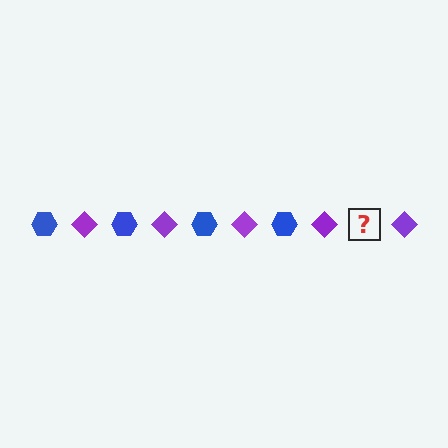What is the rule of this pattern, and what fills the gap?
The rule is that the pattern alternates between blue hexagon and purple diamond. The gap should be filled with a blue hexagon.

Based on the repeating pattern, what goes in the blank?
The blank should be a blue hexagon.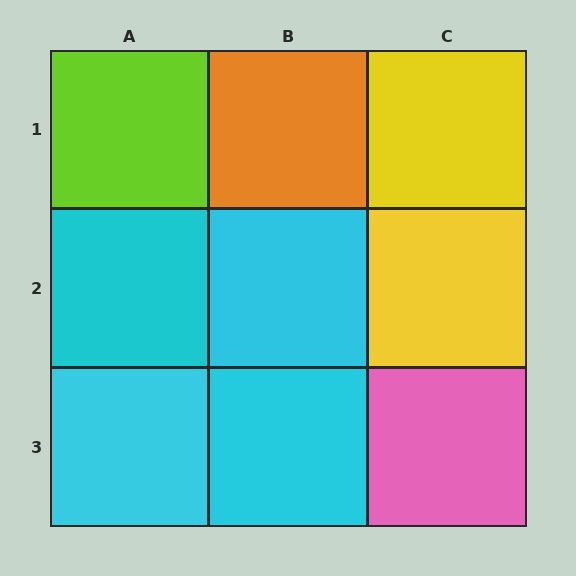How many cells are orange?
1 cell is orange.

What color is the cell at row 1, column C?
Yellow.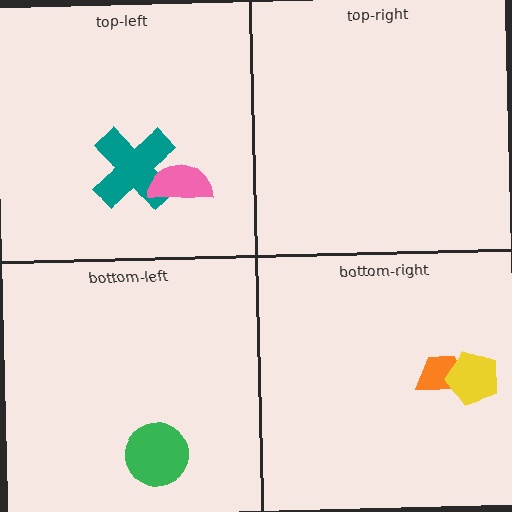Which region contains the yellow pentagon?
The bottom-right region.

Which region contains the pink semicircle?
The top-left region.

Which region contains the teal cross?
The top-left region.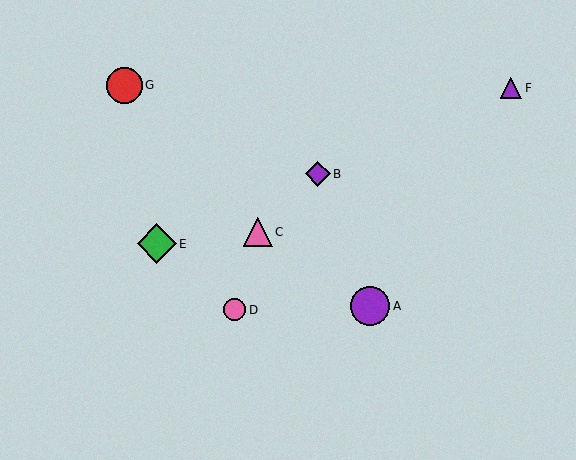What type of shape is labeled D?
Shape D is a pink circle.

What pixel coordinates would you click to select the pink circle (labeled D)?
Click at (235, 310) to select the pink circle D.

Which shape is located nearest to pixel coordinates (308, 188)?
The purple diamond (labeled B) at (318, 174) is nearest to that location.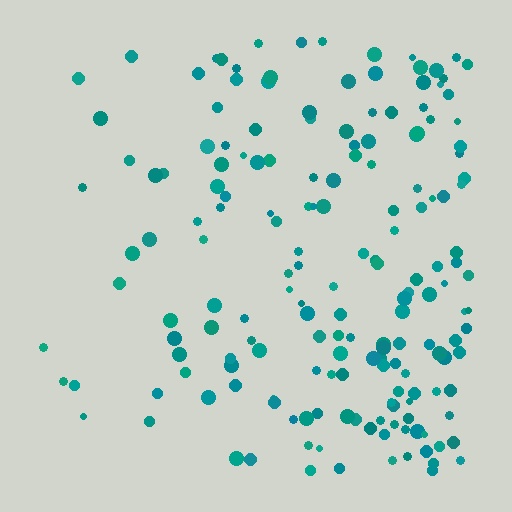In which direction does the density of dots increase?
From left to right, with the right side densest.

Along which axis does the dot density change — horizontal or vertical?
Horizontal.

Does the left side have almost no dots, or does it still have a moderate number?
Still a moderate number, just noticeably fewer than the right.